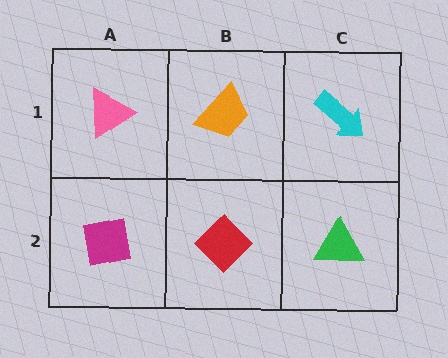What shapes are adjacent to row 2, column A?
A pink triangle (row 1, column A), a red diamond (row 2, column B).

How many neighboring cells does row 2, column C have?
2.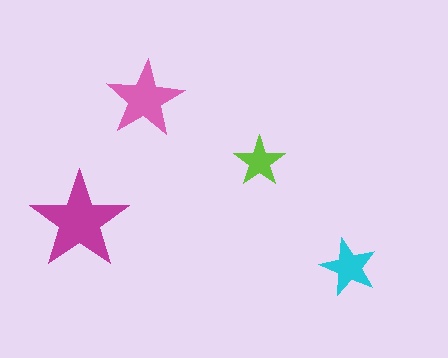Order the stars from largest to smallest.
the magenta one, the pink one, the cyan one, the lime one.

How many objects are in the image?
There are 4 objects in the image.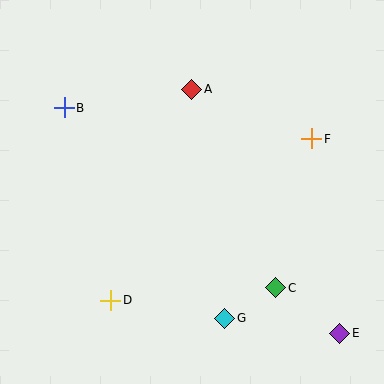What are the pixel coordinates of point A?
Point A is at (192, 89).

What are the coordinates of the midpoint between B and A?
The midpoint between B and A is at (128, 99).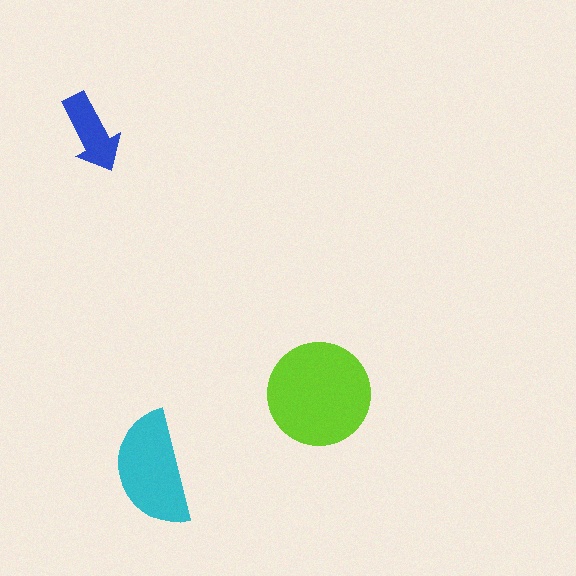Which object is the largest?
The lime circle.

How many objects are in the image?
There are 3 objects in the image.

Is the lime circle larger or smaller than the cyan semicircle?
Larger.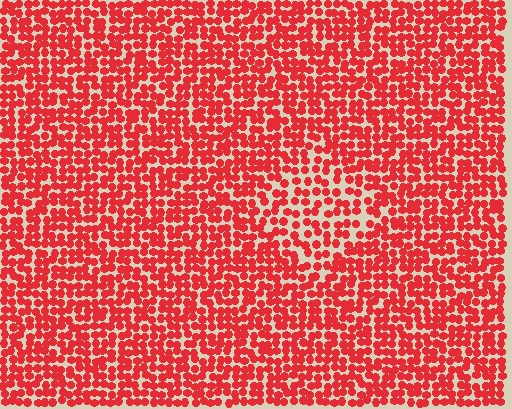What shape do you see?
I see a diamond.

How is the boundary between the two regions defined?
The boundary is defined by a change in element density (approximately 1.6x ratio). All elements are the same color, size, and shape.